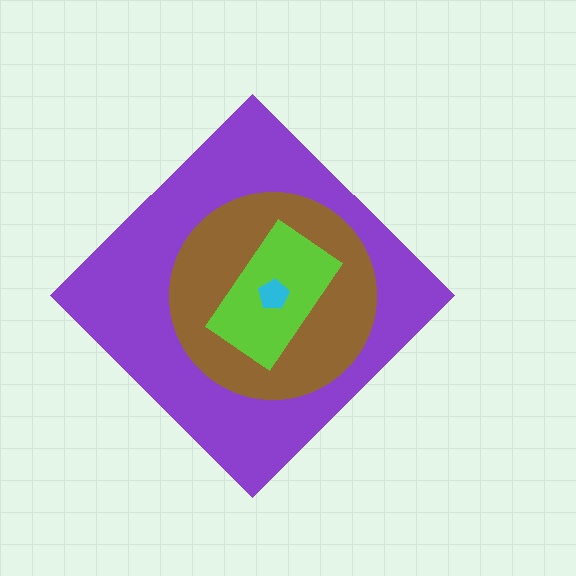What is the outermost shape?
The purple diamond.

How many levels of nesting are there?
4.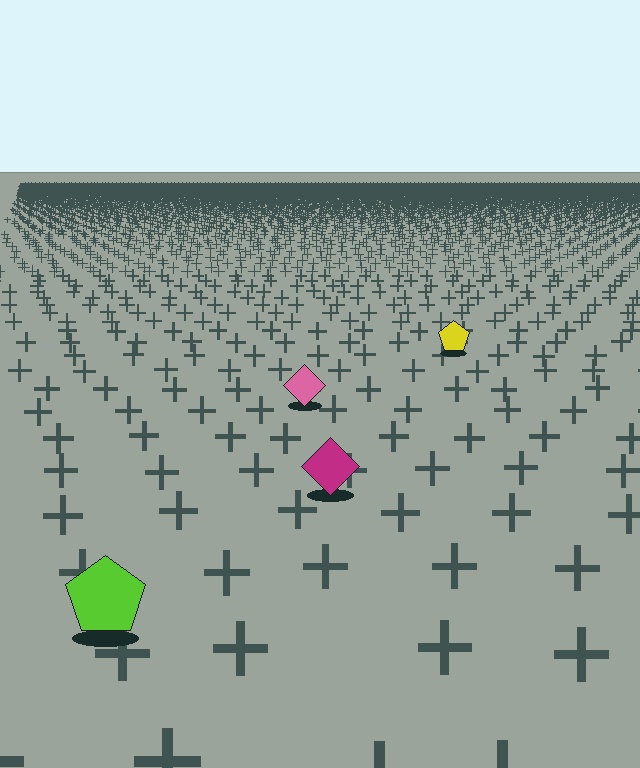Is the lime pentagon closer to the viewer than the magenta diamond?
Yes. The lime pentagon is closer — you can tell from the texture gradient: the ground texture is coarser near it.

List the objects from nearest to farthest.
From nearest to farthest: the lime pentagon, the magenta diamond, the pink diamond, the yellow pentagon.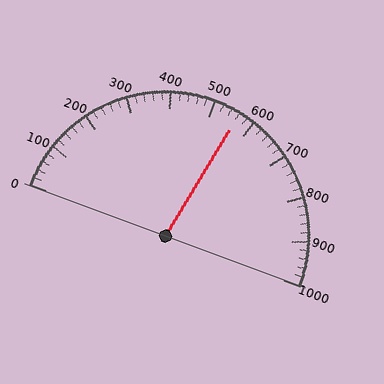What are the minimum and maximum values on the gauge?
The gauge ranges from 0 to 1000.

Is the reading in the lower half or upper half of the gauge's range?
The reading is in the upper half of the range (0 to 1000).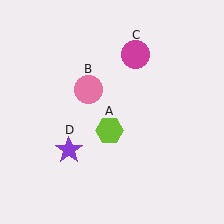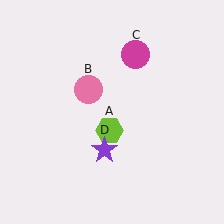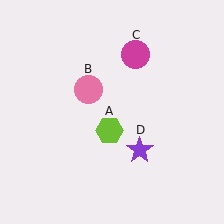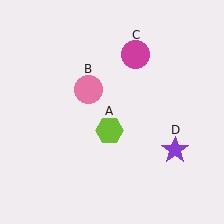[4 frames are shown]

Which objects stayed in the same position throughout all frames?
Lime hexagon (object A) and pink circle (object B) and magenta circle (object C) remained stationary.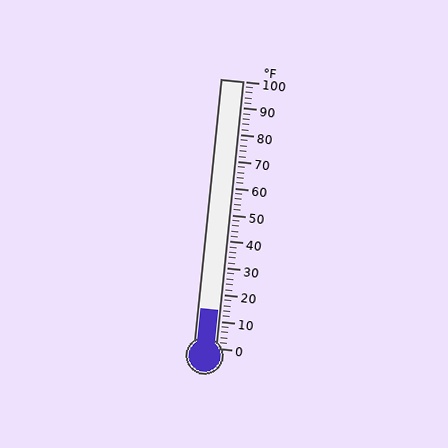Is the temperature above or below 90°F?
The temperature is below 90°F.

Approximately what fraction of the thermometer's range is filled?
The thermometer is filled to approximately 15% of its range.